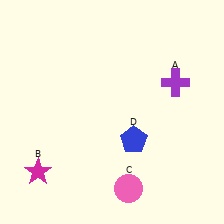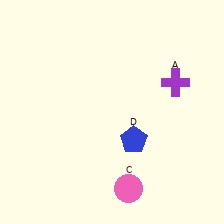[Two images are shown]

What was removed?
The magenta star (B) was removed in Image 2.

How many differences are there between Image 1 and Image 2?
There is 1 difference between the two images.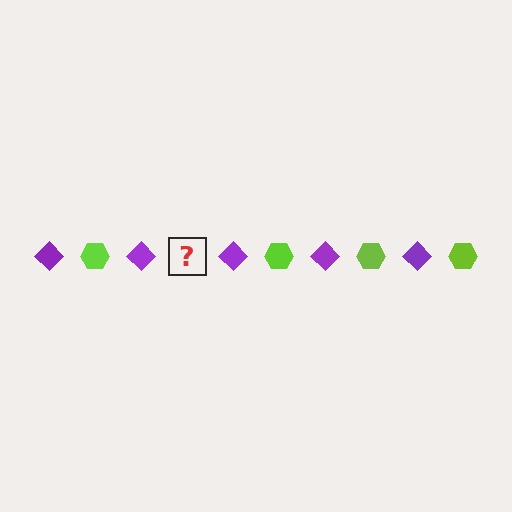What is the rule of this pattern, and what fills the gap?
The rule is that the pattern alternates between purple diamond and lime hexagon. The gap should be filled with a lime hexagon.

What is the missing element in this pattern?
The missing element is a lime hexagon.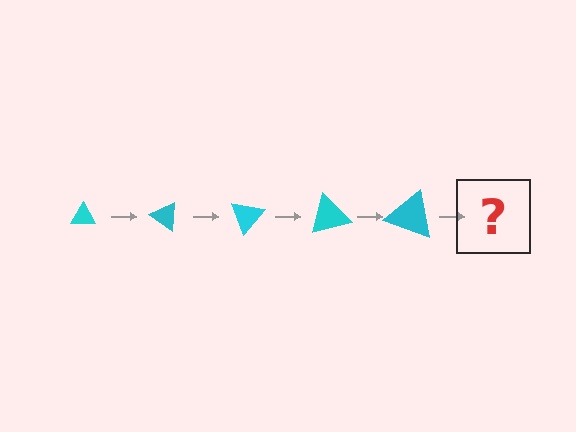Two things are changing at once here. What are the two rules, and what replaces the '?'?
The two rules are that the triangle grows larger each step and it rotates 35 degrees each step. The '?' should be a triangle, larger than the previous one and rotated 175 degrees from the start.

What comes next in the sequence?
The next element should be a triangle, larger than the previous one and rotated 175 degrees from the start.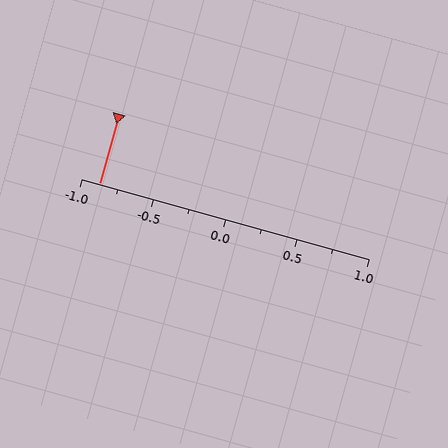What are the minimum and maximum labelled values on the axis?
The axis runs from -1.0 to 1.0.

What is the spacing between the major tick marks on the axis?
The major ticks are spaced 0.5 apart.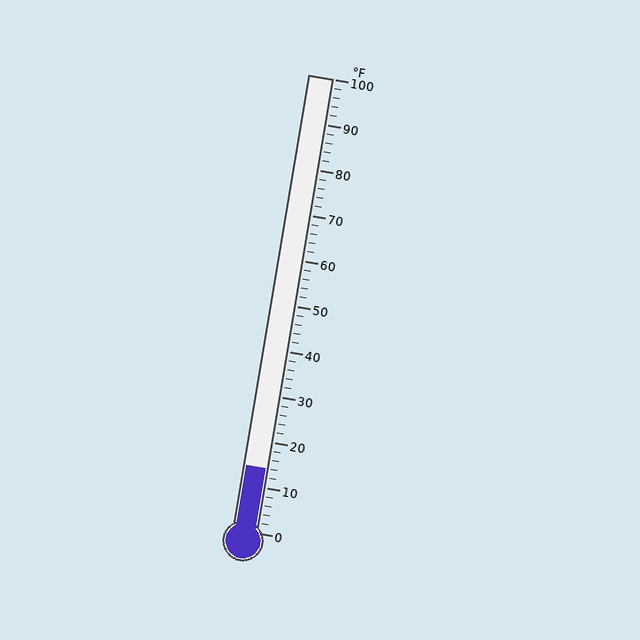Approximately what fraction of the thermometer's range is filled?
The thermometer is filled to approximately 15% of its range.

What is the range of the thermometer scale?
The thermometer scale ranges from 0°F to 100°F.